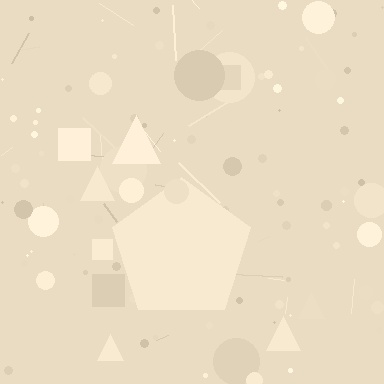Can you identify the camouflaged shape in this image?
The camouflaged shape is a pentagon.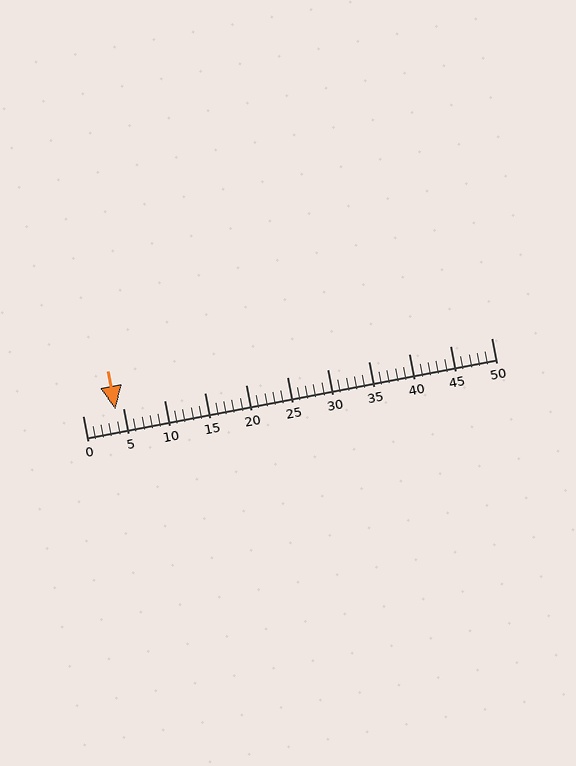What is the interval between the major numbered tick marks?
The major tick marks are spaced 5 units apart.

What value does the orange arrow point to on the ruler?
The orange arrow points to approximately 4.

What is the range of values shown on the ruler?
The ruler shows values from 0 to 50.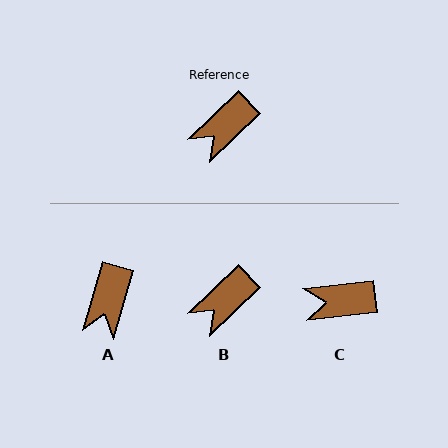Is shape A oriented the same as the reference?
No, it is off by about 31 degrees.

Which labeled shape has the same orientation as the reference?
B.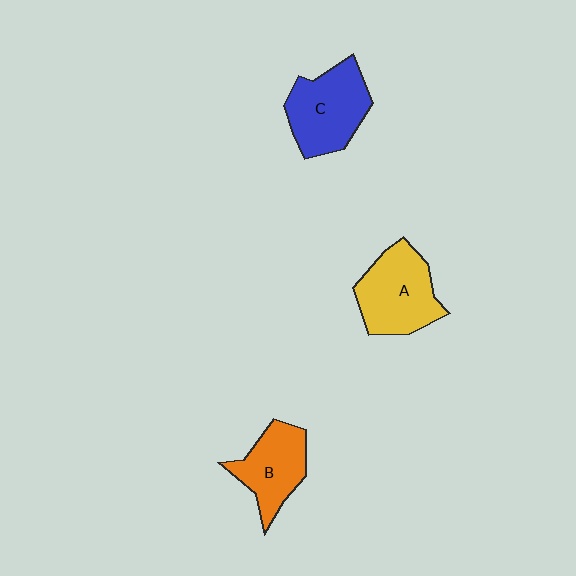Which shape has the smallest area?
Shape B (orange).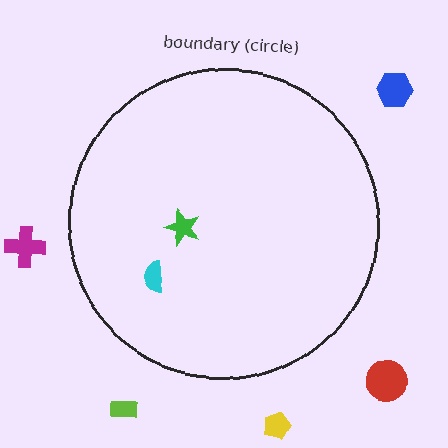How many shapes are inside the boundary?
2 inside, 5 outside.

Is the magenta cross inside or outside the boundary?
Outside.